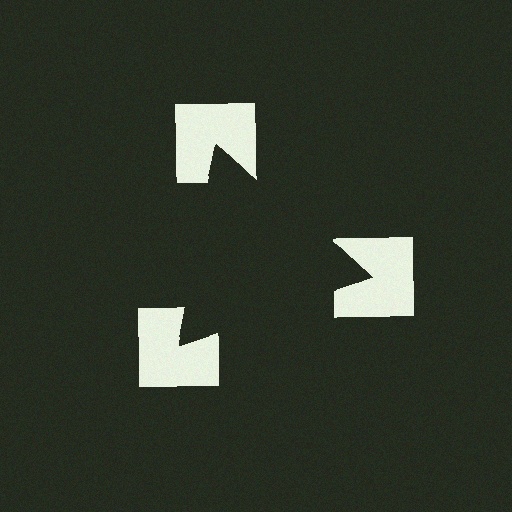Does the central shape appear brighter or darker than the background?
It typically appears slightly darker than the background, even though no actual brightness change is drawn.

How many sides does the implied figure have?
3 sides.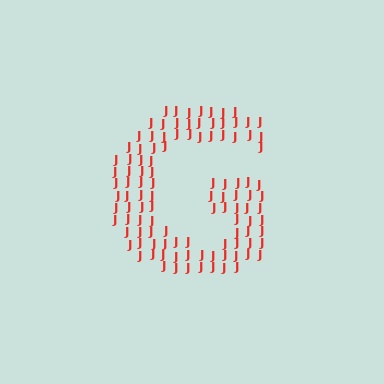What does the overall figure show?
The overall figure shows the letter G.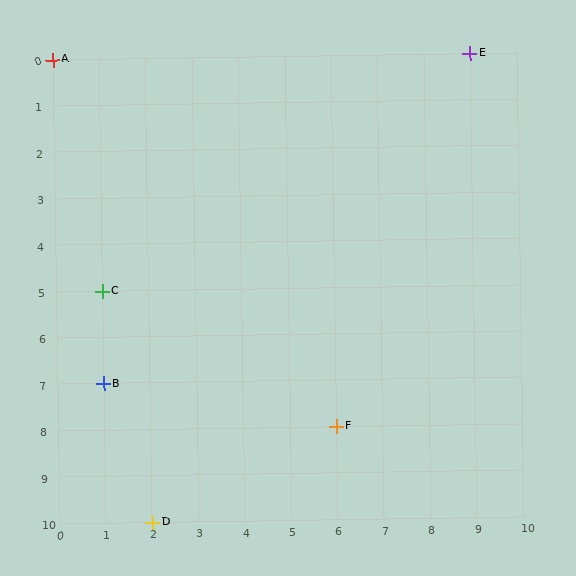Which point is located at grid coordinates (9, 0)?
Point E is at (9, 0).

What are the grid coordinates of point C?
Point C is at grid coordinates (1, 5).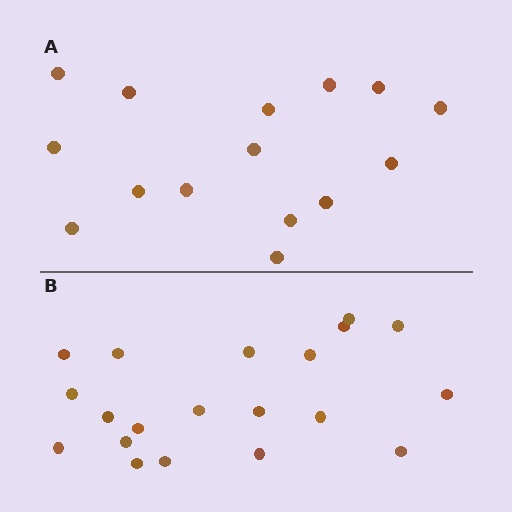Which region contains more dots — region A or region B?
Region B (the bottom region) has more dots.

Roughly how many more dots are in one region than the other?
Region B has about 5 more dots than region A.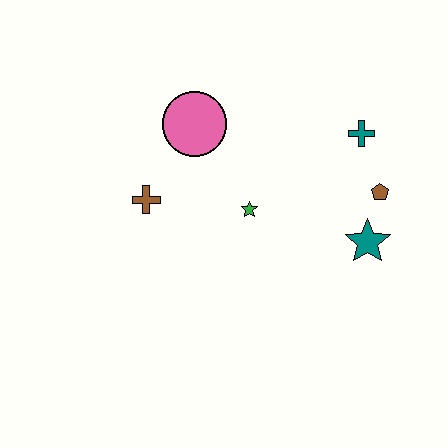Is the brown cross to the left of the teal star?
Yes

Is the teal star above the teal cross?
No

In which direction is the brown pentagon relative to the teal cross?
The brown pentagon is below the teal cross.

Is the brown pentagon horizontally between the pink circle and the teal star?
No